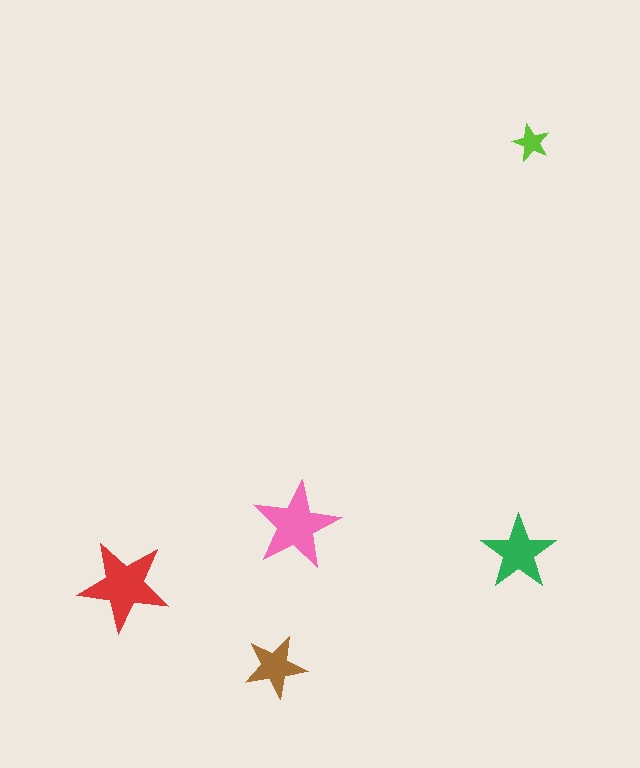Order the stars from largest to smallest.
the red one, the pink one, the green one, the brown one, the lime one.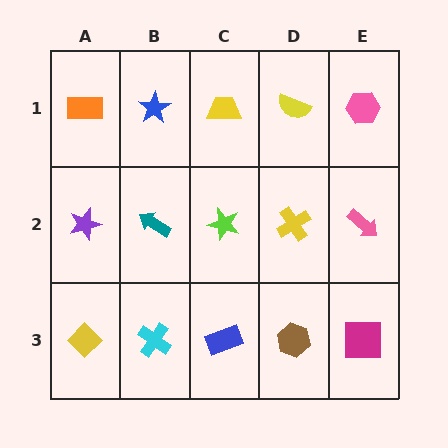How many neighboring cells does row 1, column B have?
3.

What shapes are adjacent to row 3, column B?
A teal arrow (row 2, column B), a yellow diamond (row 3, column A), a blue rectangle (row 3, column C).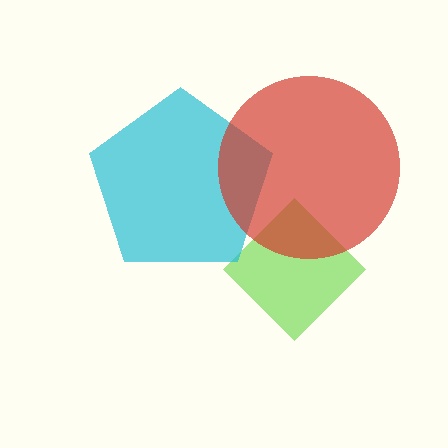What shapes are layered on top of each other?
The layered shapes are: a lime diamond, a cyan pentagon, a red circle.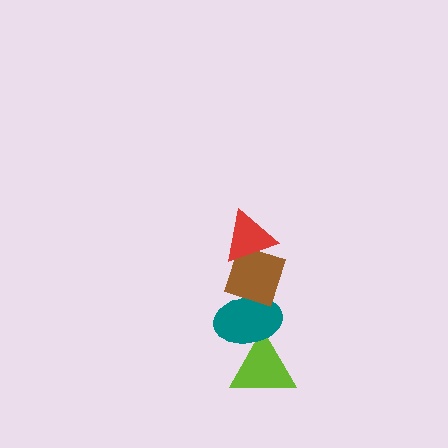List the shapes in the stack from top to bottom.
From top to bottom: the red triangle, the brown diamond, the teal ellipse, the lime triangle.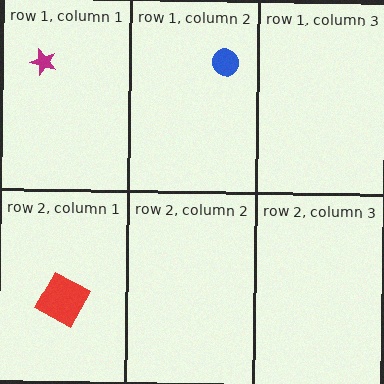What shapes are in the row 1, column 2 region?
The blue circle.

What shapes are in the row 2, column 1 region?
The red square.